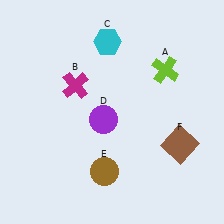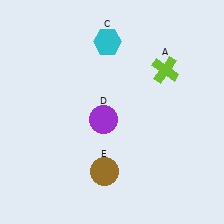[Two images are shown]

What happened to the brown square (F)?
The brown square (F) was removed in Image 2. It was in the bottom-right area of Image 1.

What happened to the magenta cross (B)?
The magenta cross (B) was removed in Image 2. It was in the top-left area of Image 1.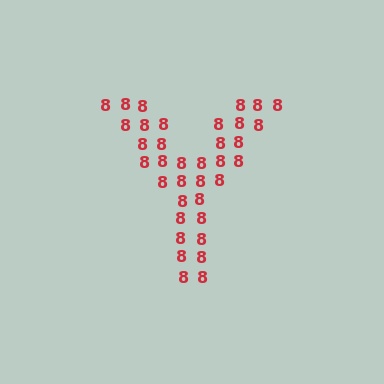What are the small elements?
The small elements are digit 8's.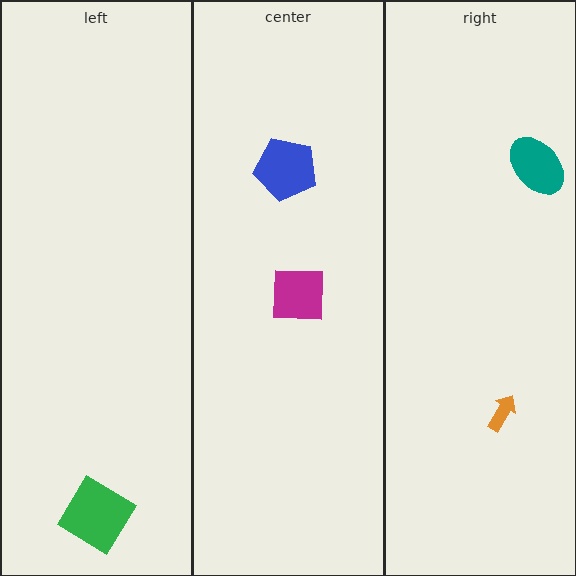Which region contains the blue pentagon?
The center region.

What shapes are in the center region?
The magenta square, the blue pentagon.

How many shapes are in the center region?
2.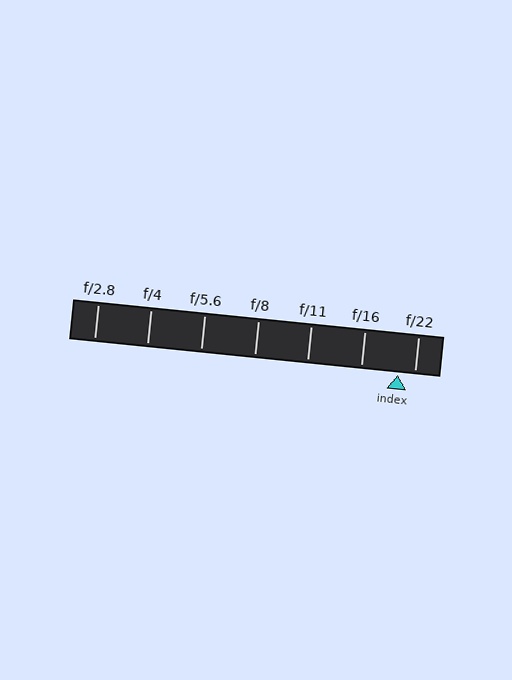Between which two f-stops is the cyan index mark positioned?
The index mark is between f/16 and f/22.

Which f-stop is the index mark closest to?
The index mark is closest to f/22.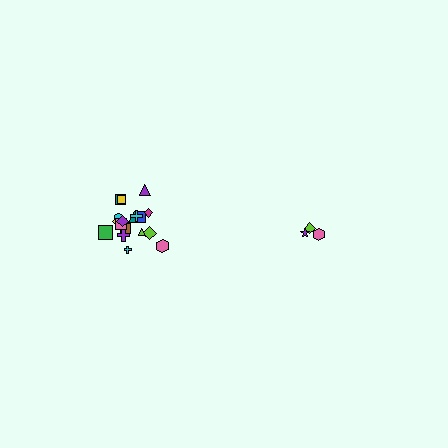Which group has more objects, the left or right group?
The left group.